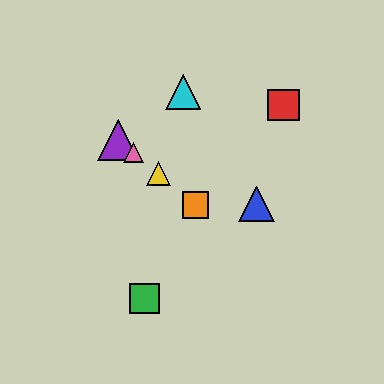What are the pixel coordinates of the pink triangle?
The pink triangle is at (133, 152).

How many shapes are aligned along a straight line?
4 shapes (the yellow triangle, the purple triangle, the orange square, the pink triangle) are aligned along a straight line.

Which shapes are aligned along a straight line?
The yellow triangle, the purple triangle, the orange square, the pink triangle are aligned along a straight line.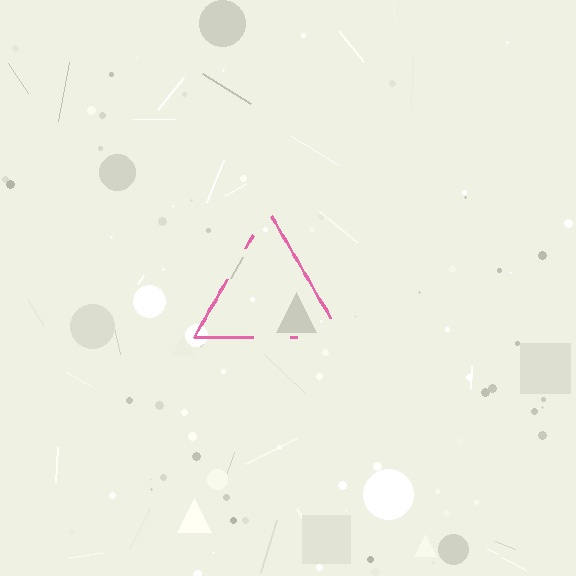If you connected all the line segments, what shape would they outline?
They would outline a triangle.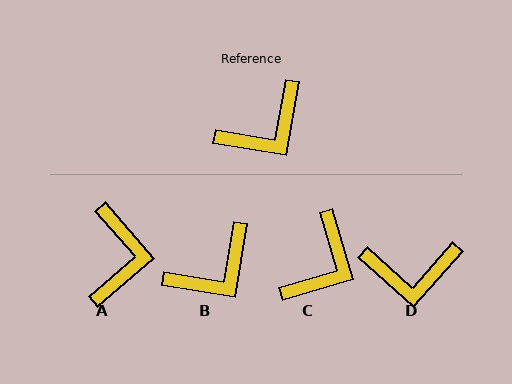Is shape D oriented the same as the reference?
No, it is off by about 32 degrees.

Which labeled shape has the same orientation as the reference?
B.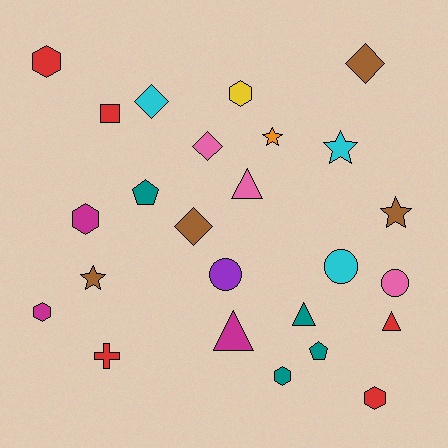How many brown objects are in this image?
There are 4 brown objects.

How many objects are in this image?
There are 25 objects.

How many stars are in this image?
There are 4 stars.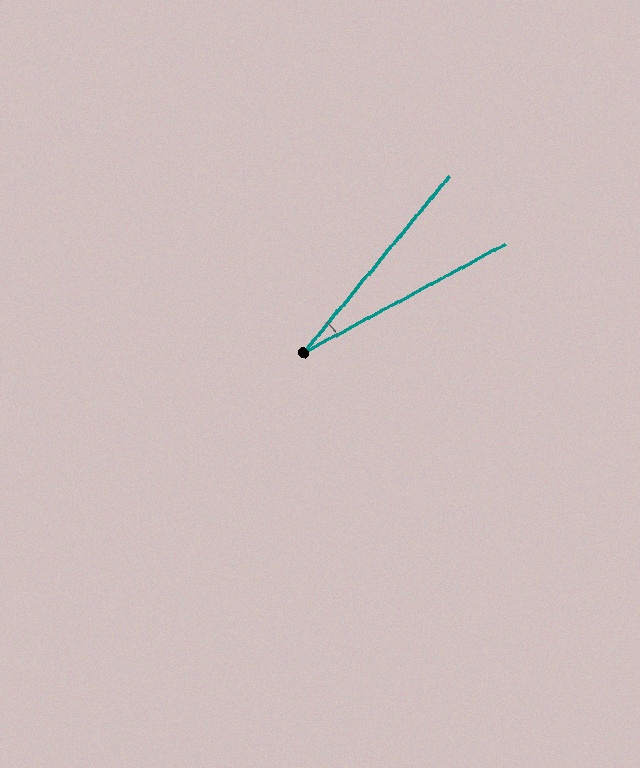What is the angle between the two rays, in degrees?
Approximately 22 degrees.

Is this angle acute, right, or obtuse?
It is acute.